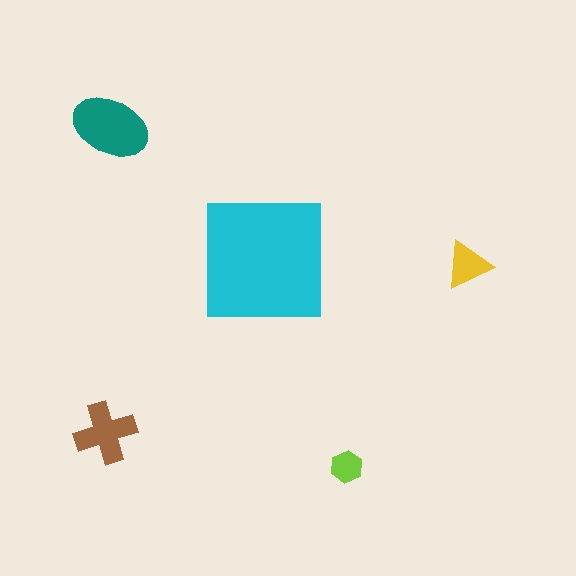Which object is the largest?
The cyan square.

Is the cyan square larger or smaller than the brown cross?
Larger.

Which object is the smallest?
The lime hexagon.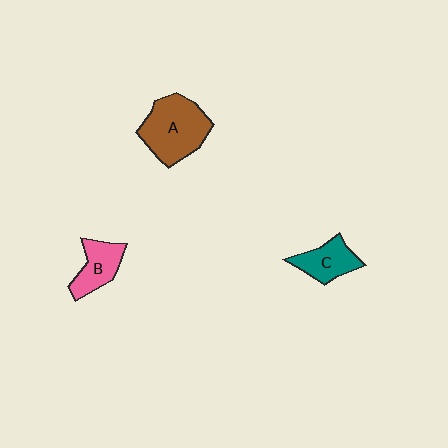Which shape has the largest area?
Shape A (brown).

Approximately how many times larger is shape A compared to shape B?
Approximately 1.8 times.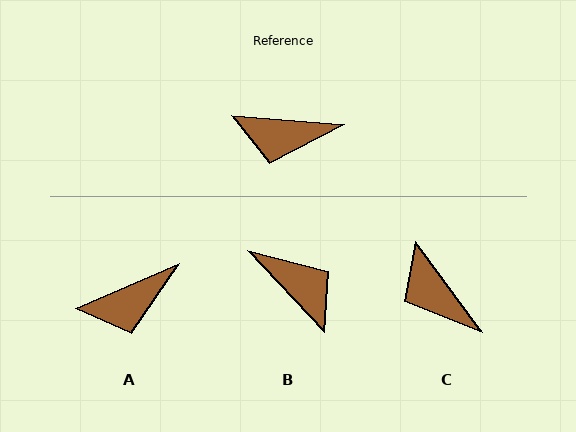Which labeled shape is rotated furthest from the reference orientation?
B, about 138 degrees away.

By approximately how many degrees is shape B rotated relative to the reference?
Approximately 138 degrees counter-clockwise.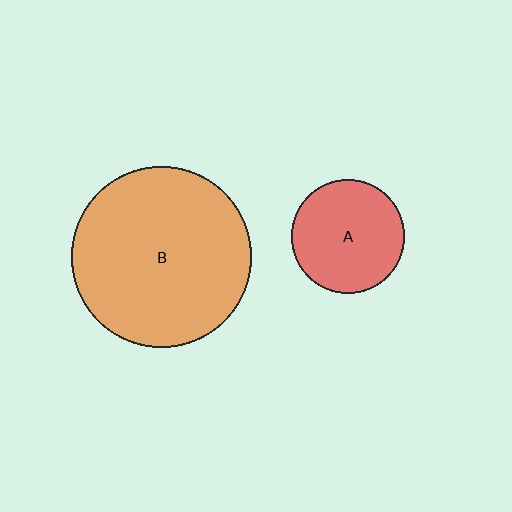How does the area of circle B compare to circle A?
Approximately 2.5 times.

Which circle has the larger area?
Circle B (orange).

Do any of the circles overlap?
No, none of the circles overlap.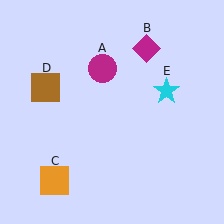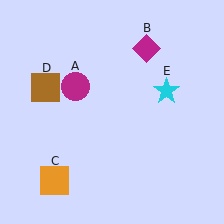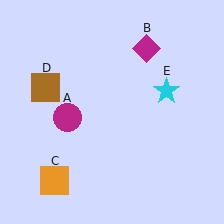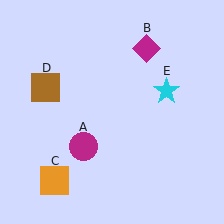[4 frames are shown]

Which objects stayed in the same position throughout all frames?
Magenta diamond (object B) and orange square (object C) and brown square (object D) and cyan star (object E) remained stationary.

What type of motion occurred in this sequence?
The magenta circle (object A) rotated counterclockwise around the center of the scene.